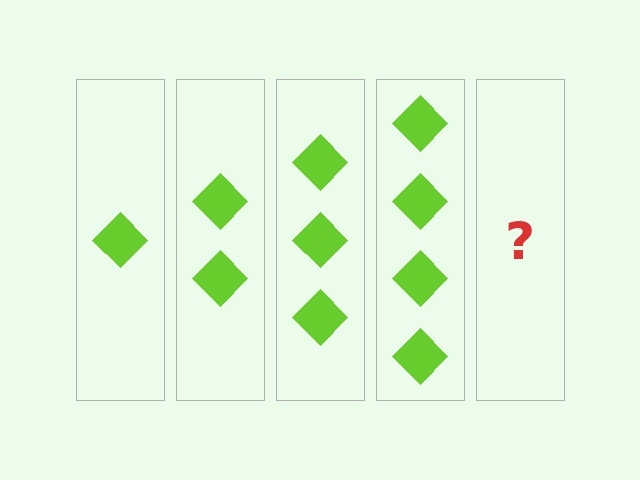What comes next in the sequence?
The next element should be 5 diamonds.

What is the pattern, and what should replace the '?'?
The pattern is that each step adds one more diamond. The '?' should be 5 diamonds.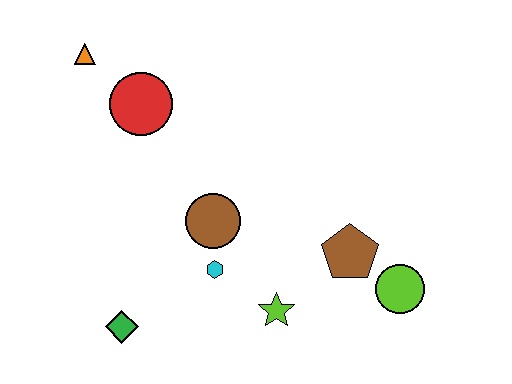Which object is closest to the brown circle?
The cyan hexagon is closest to the brown circle.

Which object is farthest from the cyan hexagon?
The orange triangle is farthest from the cyan hexagon.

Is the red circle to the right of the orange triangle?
Yes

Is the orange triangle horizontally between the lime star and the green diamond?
No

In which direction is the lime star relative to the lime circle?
The lime star is to the left of the lime circle.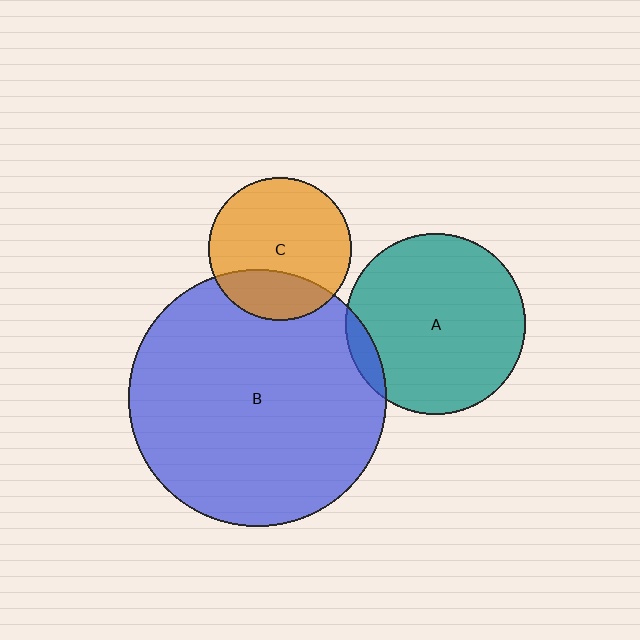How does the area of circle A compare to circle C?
Approximately 1.6 times.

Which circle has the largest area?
Circle B (blue).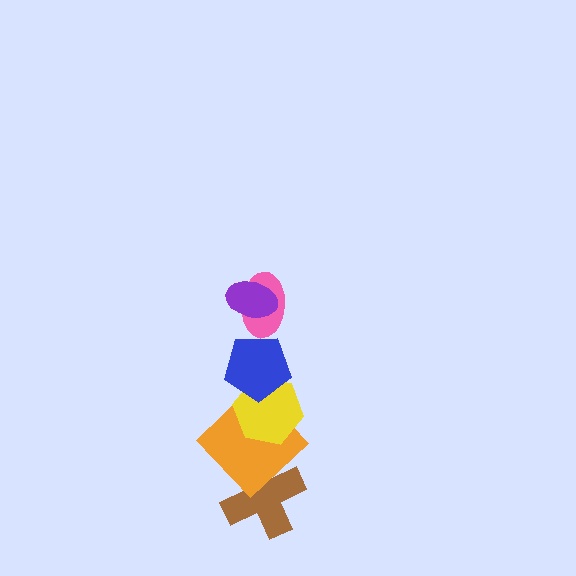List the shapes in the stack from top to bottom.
From top to bottom: the purple ellipse, the pink ellipse, the blue pentagon, the yellow hexagon, the orange diamond, the brown cross.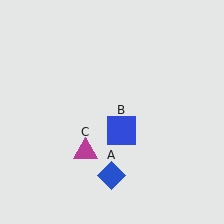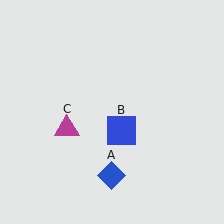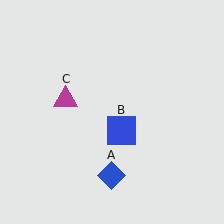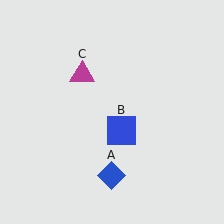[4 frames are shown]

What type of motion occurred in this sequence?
The magenta triangle (object C) rotated clockwise around the center of the scene.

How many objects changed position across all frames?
1 object changed position: magenta triangle (object C).